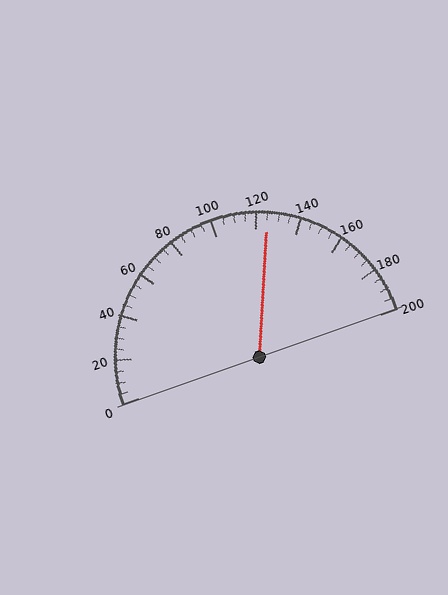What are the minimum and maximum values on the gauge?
The gauge ranges from 0 to 200.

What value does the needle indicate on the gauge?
The needle indicates approximately 125.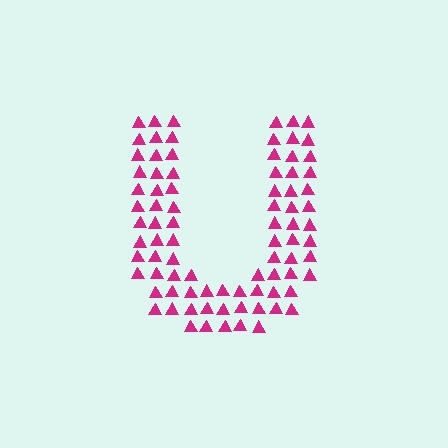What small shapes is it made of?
It is made of small triangles.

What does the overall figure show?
The overall figure shows the letter U.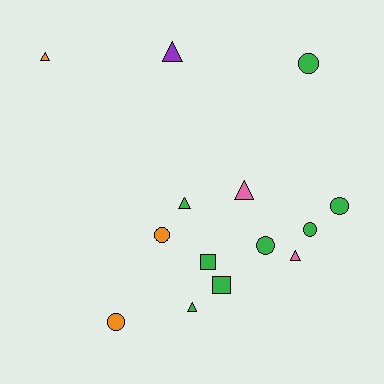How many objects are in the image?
There are 14 objects.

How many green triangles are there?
There are 2 green triangles.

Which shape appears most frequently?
Triangle, with 6 objects.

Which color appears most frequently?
Green, with 8 objects.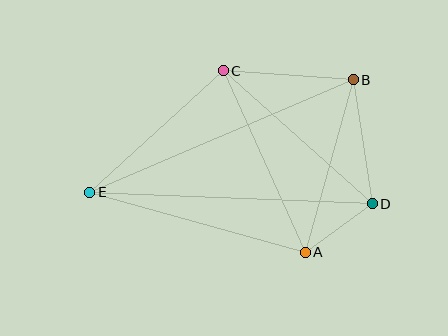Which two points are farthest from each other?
Points B and E are farthest from each other.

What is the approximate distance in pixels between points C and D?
The distance between C and D is approximately 200 pixels.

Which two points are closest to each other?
Points A and D are closest to each other.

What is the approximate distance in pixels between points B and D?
The distance between B and D is approximately 126 pixels.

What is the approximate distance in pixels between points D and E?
The distance between D and E is approximately 283 pixels.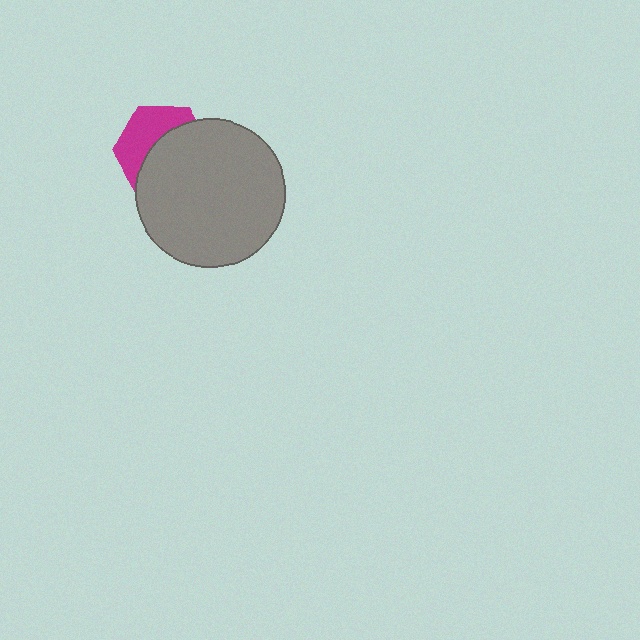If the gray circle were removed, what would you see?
You would see the complete magenta hexagon.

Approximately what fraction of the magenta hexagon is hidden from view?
Roughly 58% of the magenta hexagon is hidden behind the gray circle.